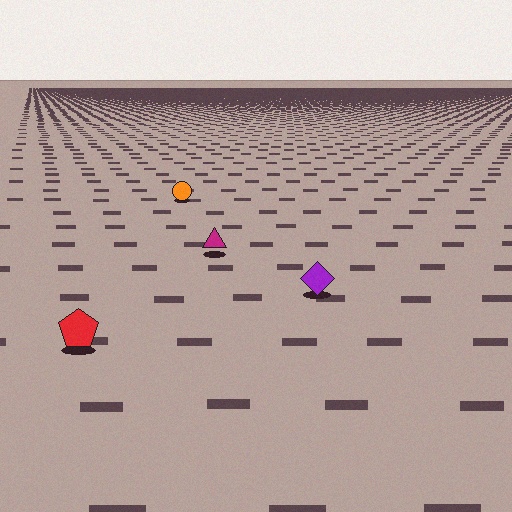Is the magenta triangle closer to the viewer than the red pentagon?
No. The red pentagon is closer — you can tell from the texture gradient: the ground texture is coarser near it.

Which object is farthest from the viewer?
The orange circle is farthest from the viewer. It appears smaller and the ground texture around it is denser.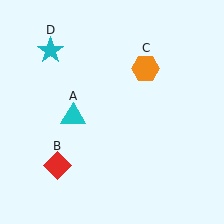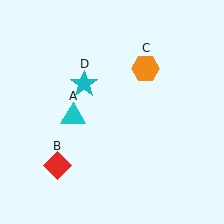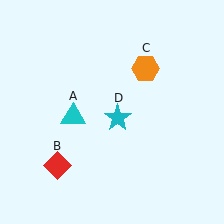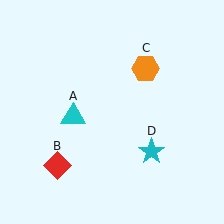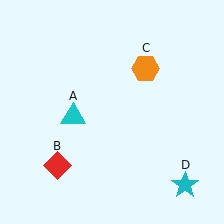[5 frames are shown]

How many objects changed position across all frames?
1 object changed position: cyan star (object D).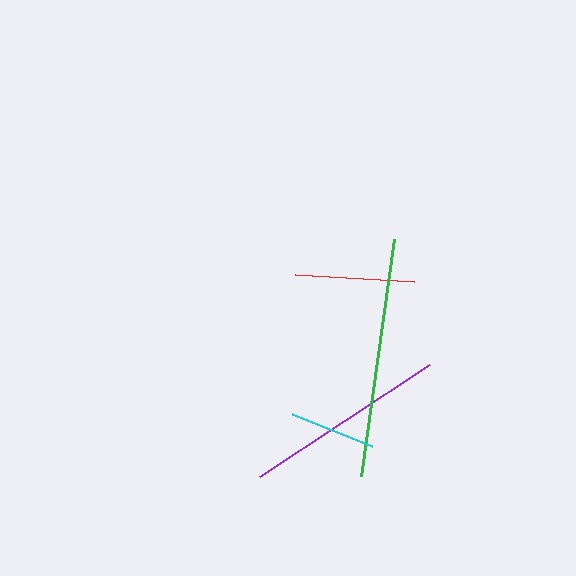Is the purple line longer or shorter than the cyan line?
The purple line is longer than the cyan line.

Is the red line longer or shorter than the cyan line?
The red line is longer than the cyan line.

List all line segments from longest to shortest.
From longest to shortest: green, purple, red, cyan.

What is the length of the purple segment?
The purple segment is approximately 204 pixels long.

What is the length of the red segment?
The red segment is approximately 119 pixels long.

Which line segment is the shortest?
The cyan line is the shortest at approximately 87 pixels.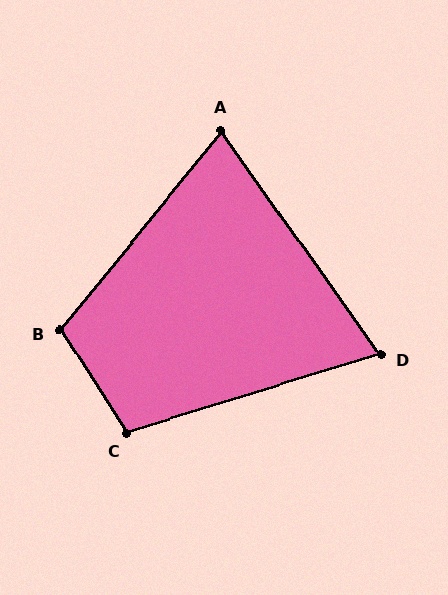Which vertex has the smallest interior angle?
D, at approximately 72 degrees.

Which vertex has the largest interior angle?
B, at approximately 108 degrees.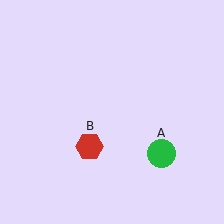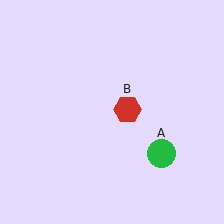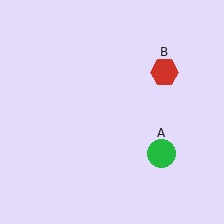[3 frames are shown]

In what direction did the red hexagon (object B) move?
The red hexagon (object B) moved up and to the right.